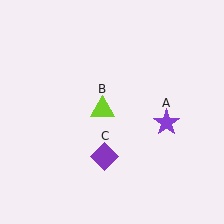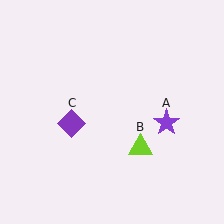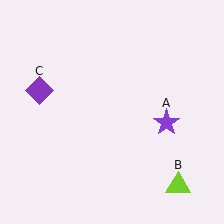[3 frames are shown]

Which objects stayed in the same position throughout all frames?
Purple star (object A) remained stationary.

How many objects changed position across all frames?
2 objects changed position: lime triangle (object B), purple diamond (object C).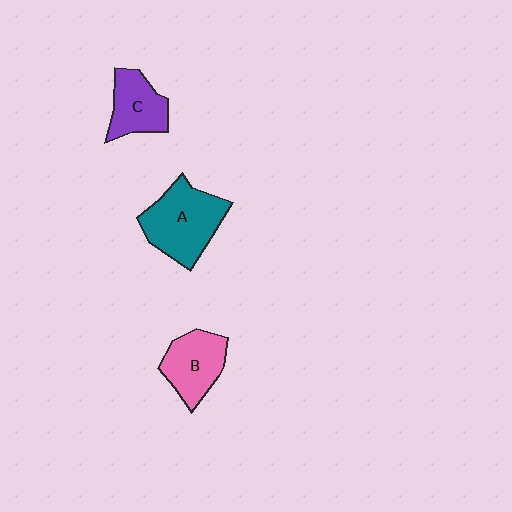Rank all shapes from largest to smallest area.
From largest to smallest: A (teal), B (pink), C (purple).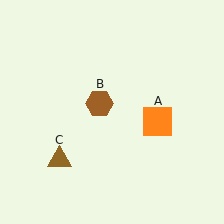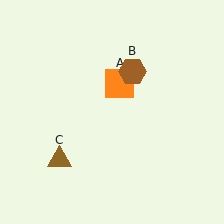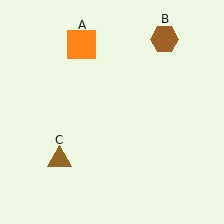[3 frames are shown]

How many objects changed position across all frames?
2 objects changed position: orange square (object A), brown hexagon (object B).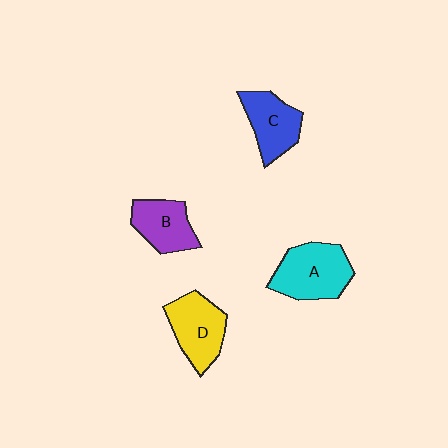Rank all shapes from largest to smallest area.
From largest to smallest: A (cyan), D (yellow), C (blue), B (purple).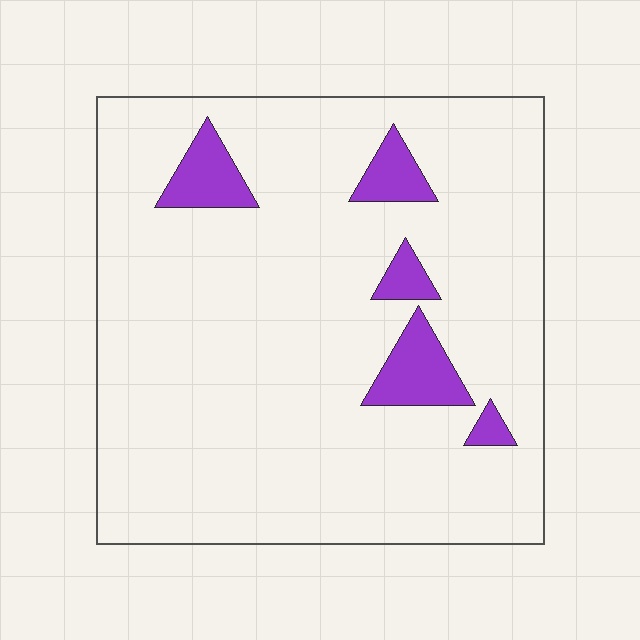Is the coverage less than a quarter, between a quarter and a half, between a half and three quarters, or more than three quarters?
Less than a quarter.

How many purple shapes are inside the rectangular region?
5.